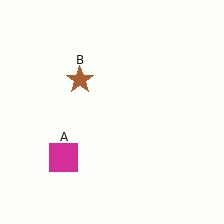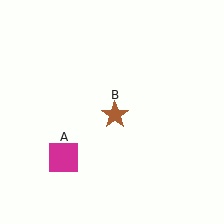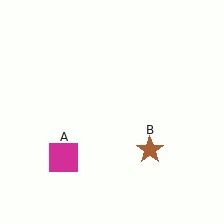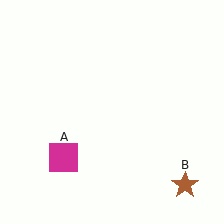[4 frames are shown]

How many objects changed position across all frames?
1 object changed position: brown star (object B).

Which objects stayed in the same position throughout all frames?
Magenta square (object A) remained stationary.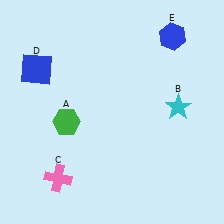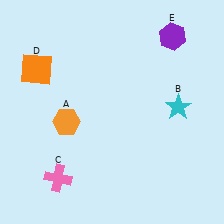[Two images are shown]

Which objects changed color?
A changed from green to orange. D changed from blue to orange. E changed from blue to purple.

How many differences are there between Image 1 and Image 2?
There are 3 differences between the two images.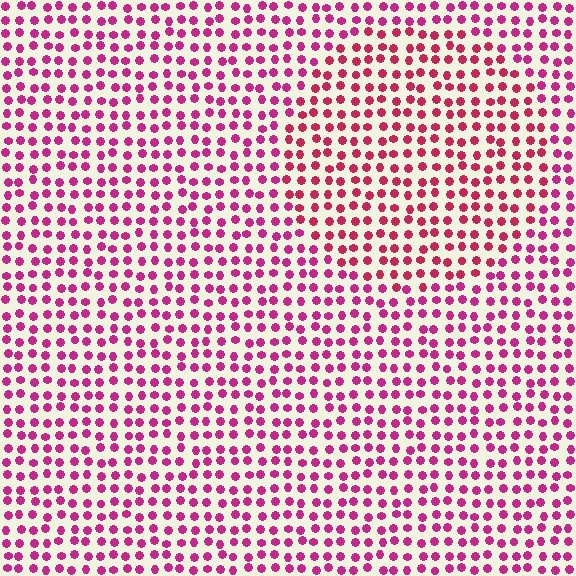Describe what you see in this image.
The image is filled with small magenta elements in a uniform arrangement. A circle-shaped region is visible where the elements are tinted to a slightly different hue, forming a subtle color boundary.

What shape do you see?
I see a circle.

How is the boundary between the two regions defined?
The boundary is defined purely by a slight shift in hue (about 20 degrees). Spacing, size, and orientation are identical on both sides.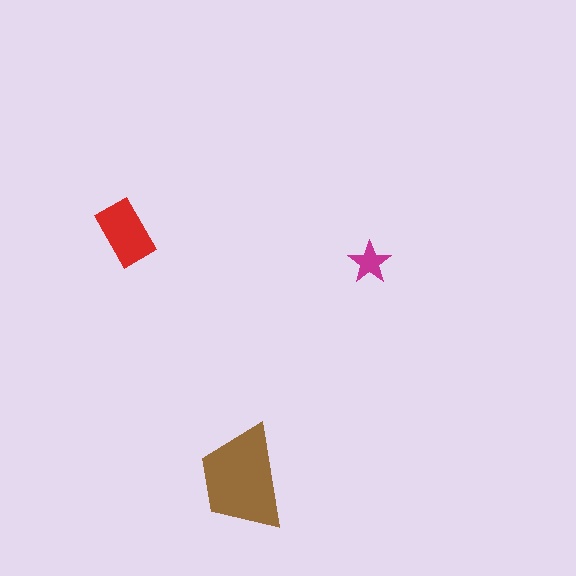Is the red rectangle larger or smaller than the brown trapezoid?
Smaller.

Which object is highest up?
The red rectangle is topmost.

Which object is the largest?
The brown trapezoid.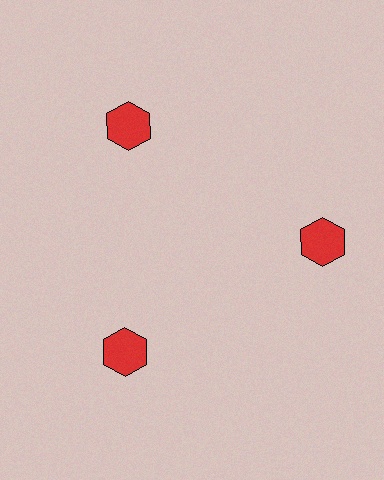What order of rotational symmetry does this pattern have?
This pattern has 3-fold rotational symmetry.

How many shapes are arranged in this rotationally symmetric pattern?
There are 3 shapes, arranged in 3 groups of 1.